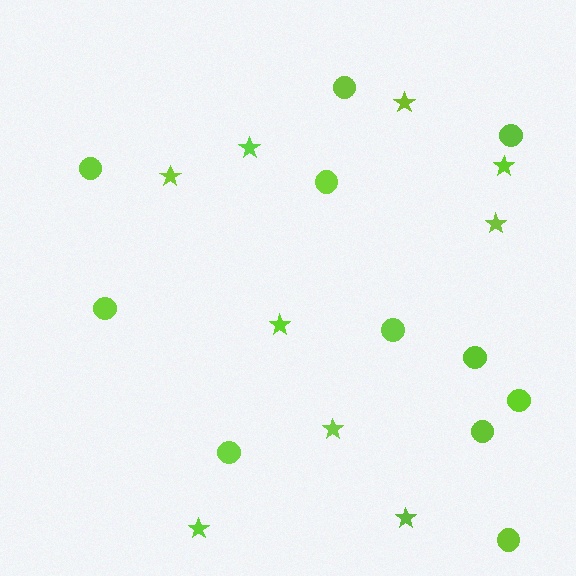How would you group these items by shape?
There are 2 groups: one group of stars (9) and one group of circles (11).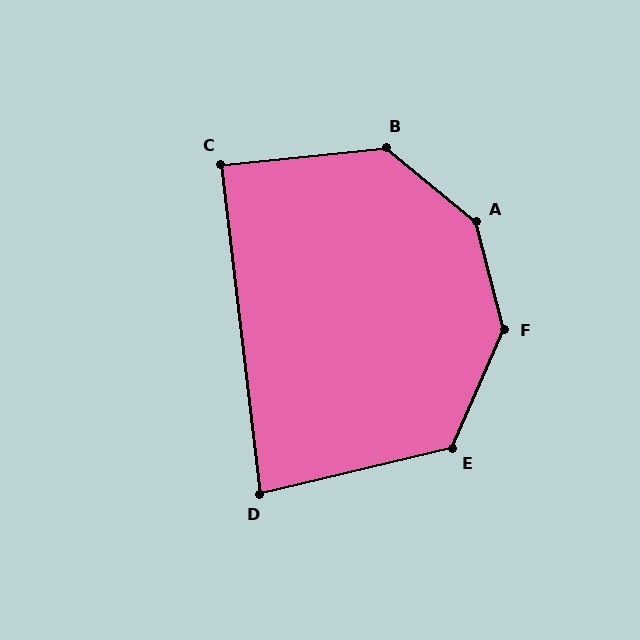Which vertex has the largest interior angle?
A, at approximately 144 degrees.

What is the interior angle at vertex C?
Approximately 89 degrees (approximately right).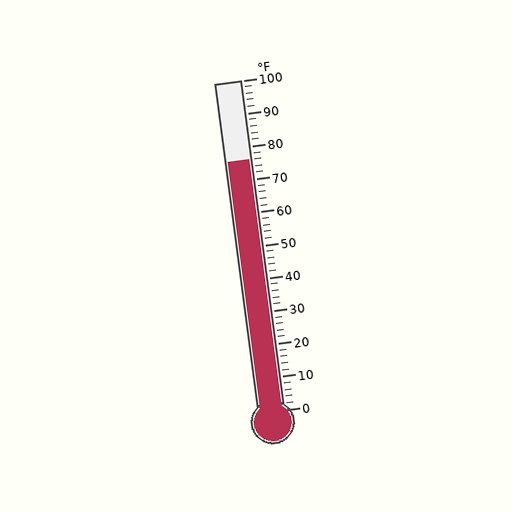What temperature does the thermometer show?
The thermometer shows approximately 76°F.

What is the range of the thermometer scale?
The thermometer scale ranges from 0°F to 100°F.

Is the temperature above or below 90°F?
The temperature is below 90°F.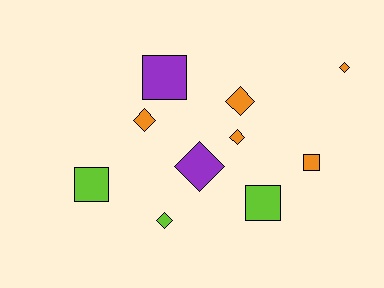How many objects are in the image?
There are 10 objects.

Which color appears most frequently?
Orange, with 5 objects.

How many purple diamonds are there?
There is 1 purple diamond.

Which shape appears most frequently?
Diamond, with 6 objects.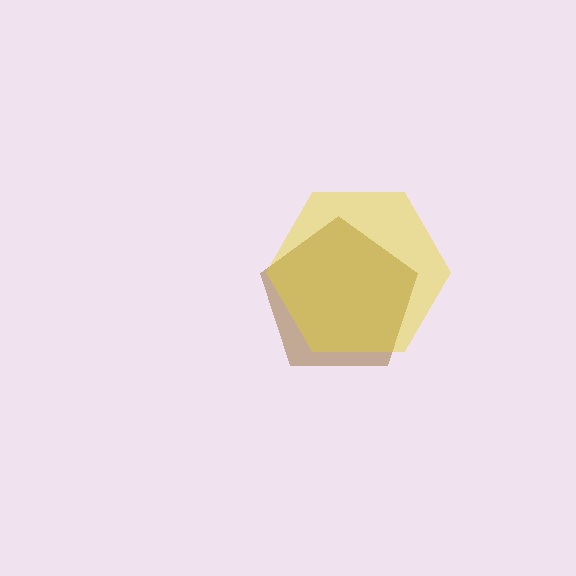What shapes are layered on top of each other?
The layered shapes are: a brown pentagon, a yellow hexagon.